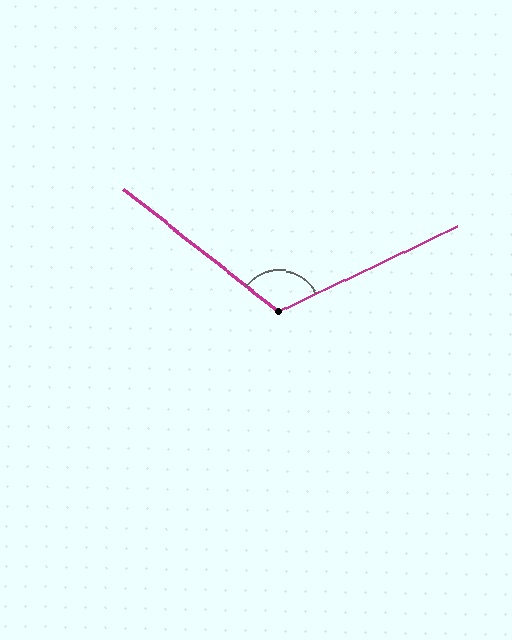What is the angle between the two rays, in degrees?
Approximately 116 degrees.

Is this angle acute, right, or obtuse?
It is obtuse.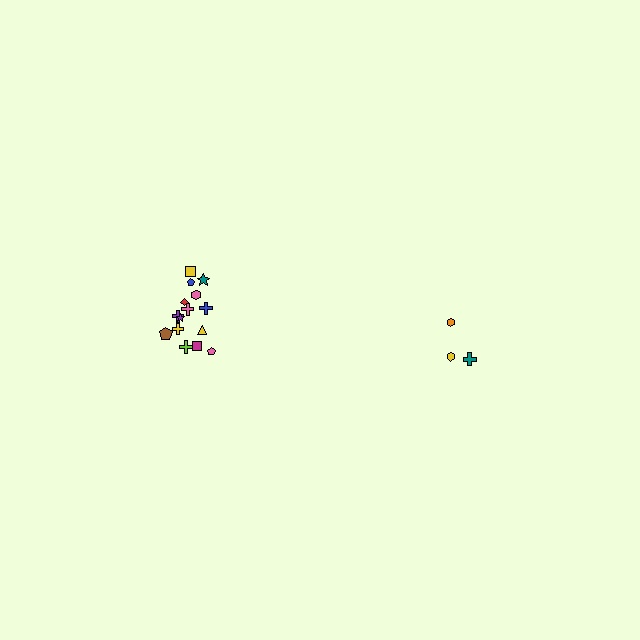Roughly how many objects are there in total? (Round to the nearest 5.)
Roughly 20 objects in total.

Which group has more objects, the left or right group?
The left group.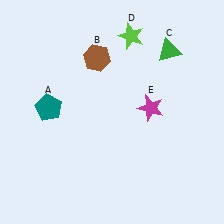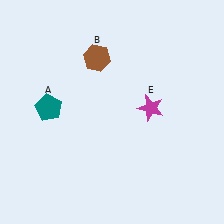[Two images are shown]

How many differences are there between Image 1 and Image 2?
There are 2 differences between the two images.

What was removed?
The green triangle (C), the lime star (D) were removed in Image 2.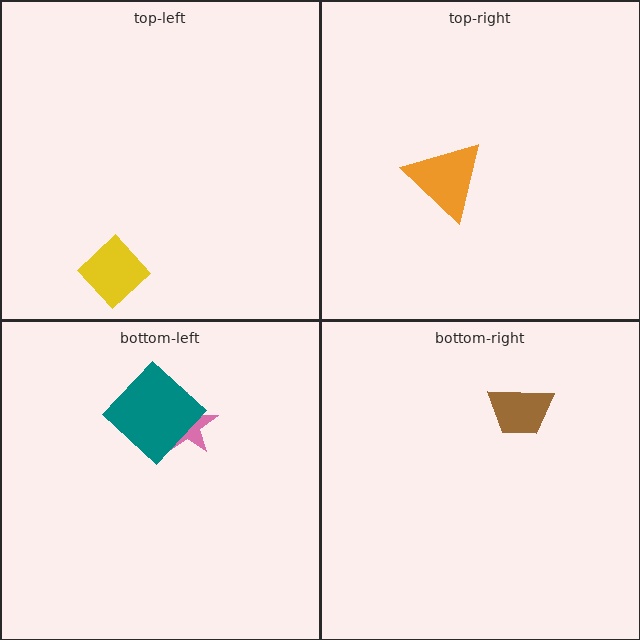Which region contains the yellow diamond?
The top-left region.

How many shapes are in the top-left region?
1.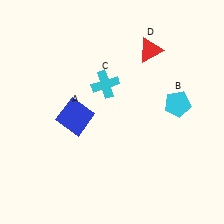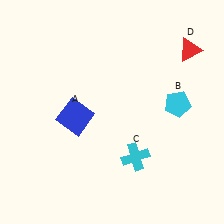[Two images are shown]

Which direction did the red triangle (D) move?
The red triangle (D) moved right.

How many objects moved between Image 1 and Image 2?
2 objects moved between the two images.